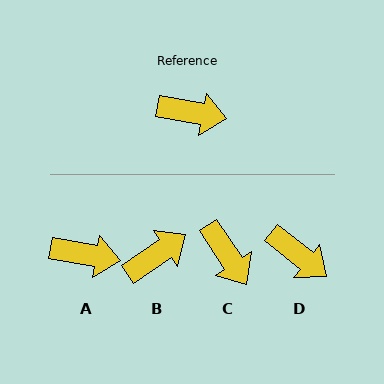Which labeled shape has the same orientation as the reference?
A.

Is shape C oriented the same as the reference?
No, it is off by about 46 degrees.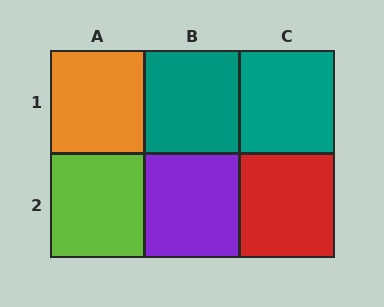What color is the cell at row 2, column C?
Red.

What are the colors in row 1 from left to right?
Orange, teal, teal.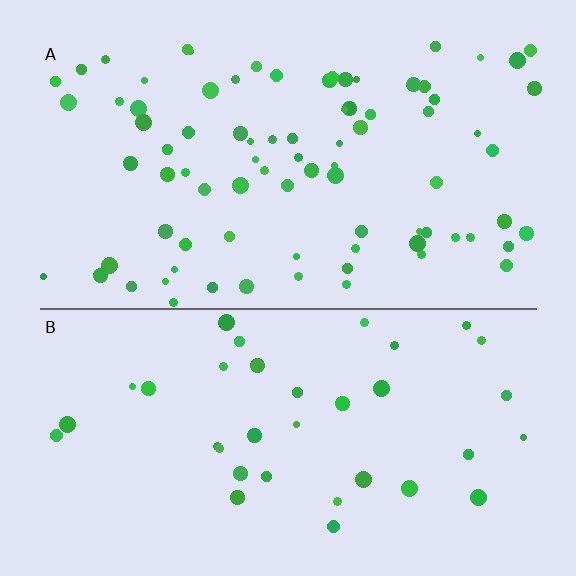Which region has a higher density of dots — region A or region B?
A (the top).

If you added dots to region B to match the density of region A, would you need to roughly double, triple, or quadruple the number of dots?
Approximately double.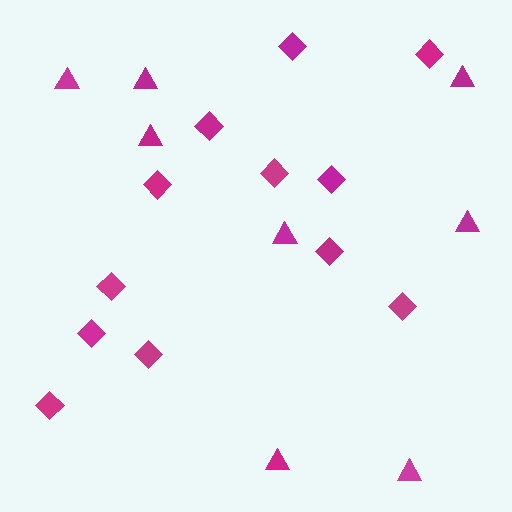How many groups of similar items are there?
There are 2 groups: one group of triangles (8) and one group of diamonds (12).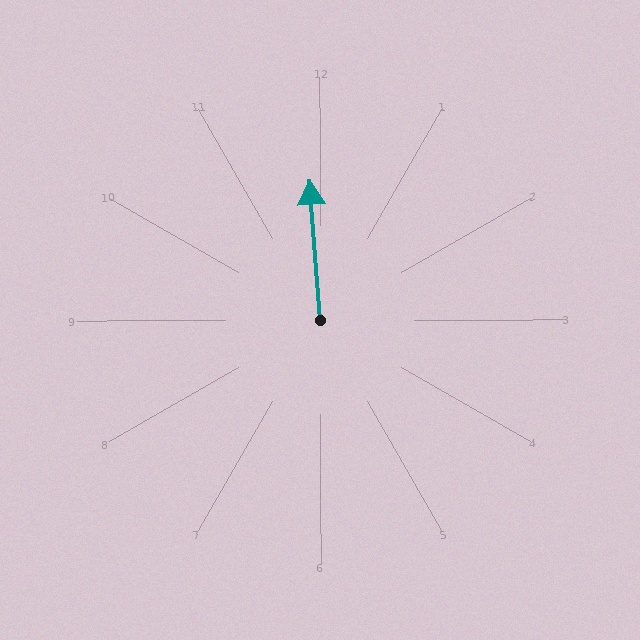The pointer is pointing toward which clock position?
Roughly 12 o'clock.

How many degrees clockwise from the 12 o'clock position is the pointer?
Approximately 356 degrees.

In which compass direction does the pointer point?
North.